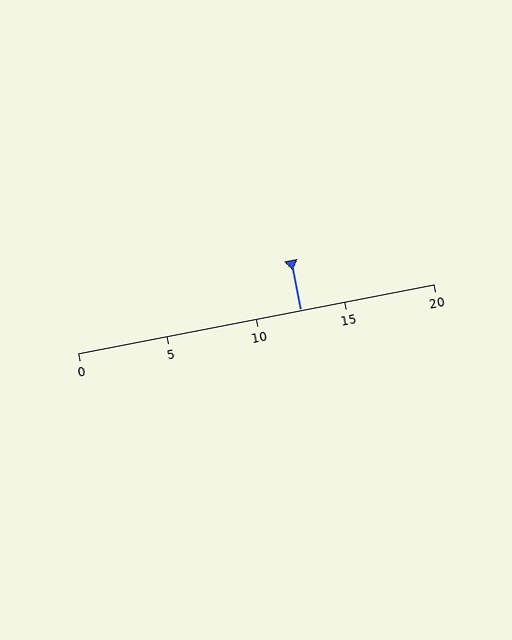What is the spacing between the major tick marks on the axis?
The major ticks are spaced 5 apart.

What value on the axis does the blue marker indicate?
The marker indicates approximately 12.5.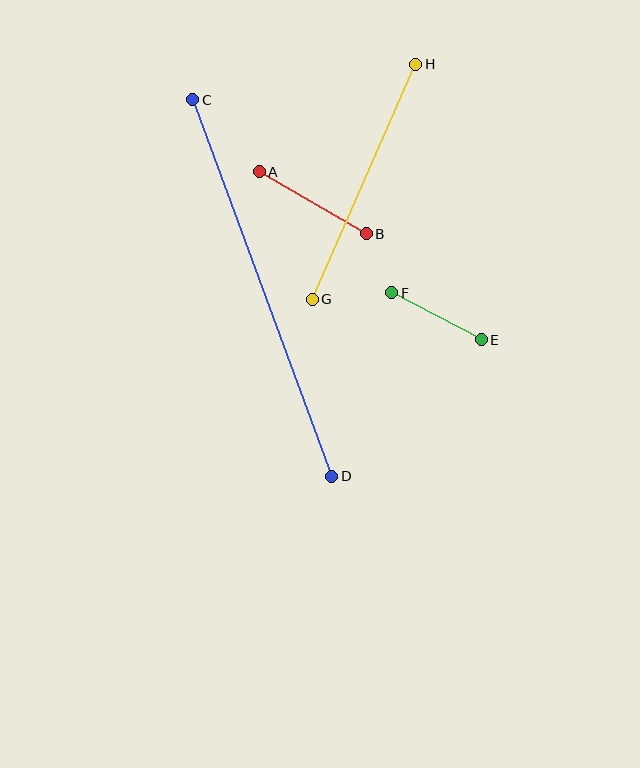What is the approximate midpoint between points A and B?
The midpoint is at approximately (313, 203) pixels.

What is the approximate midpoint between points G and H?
The midpoint is at approximately (364, 182) pixels.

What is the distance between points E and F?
The distance is approximately 101 pixels.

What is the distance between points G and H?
The distance is approximately 256 pixels.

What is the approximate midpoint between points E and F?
The midpoint is at approximately (437, 316) pixels.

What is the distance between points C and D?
The distance is approximately 401 pixels.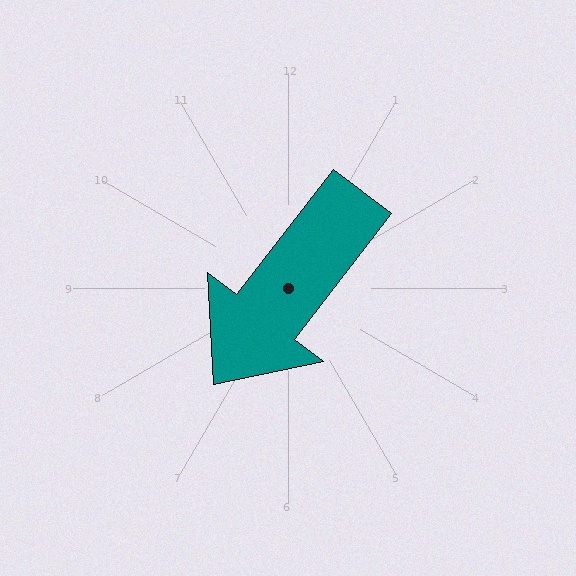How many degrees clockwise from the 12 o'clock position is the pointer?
Approximately 218 degrees.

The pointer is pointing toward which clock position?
Roughly 7 o'clock.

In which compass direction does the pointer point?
Southwest.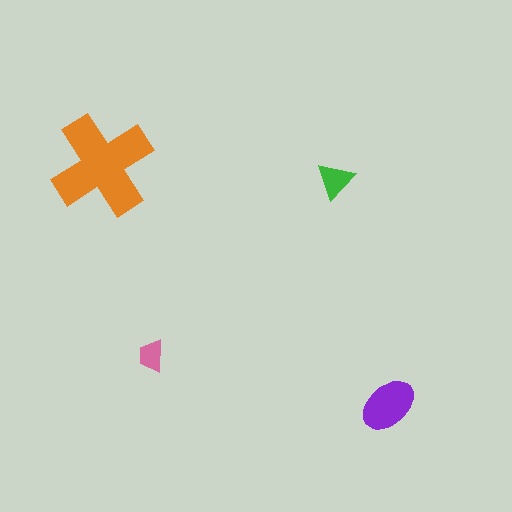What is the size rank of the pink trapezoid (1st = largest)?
4th.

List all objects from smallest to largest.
The pink trapezoid, the green triangle, the purple ellipse, the orange cross.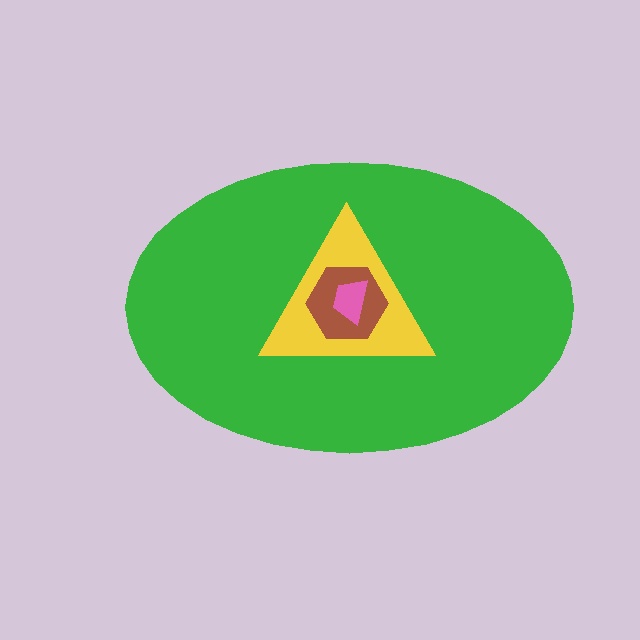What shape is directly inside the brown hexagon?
The pink trapezoid.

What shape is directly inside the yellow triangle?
The brown hexagon.